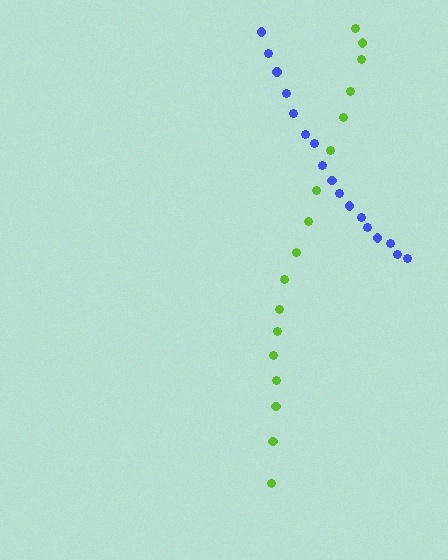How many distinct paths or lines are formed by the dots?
There are 2 distinct paths.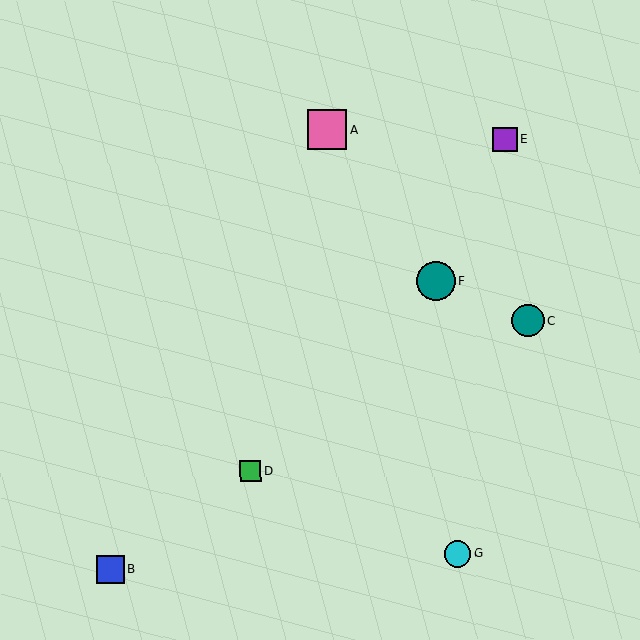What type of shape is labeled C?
Shape C is a teal circle.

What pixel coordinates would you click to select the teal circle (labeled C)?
Click at (528, 321) to select the teal circle C.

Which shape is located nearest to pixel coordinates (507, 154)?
The purple square (labeled E) at (505, 140) is nearest to that location.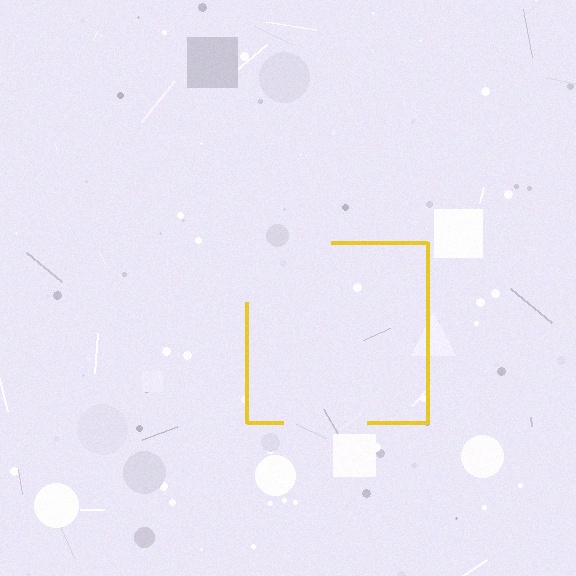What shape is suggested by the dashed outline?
The dashed outline suggests a square.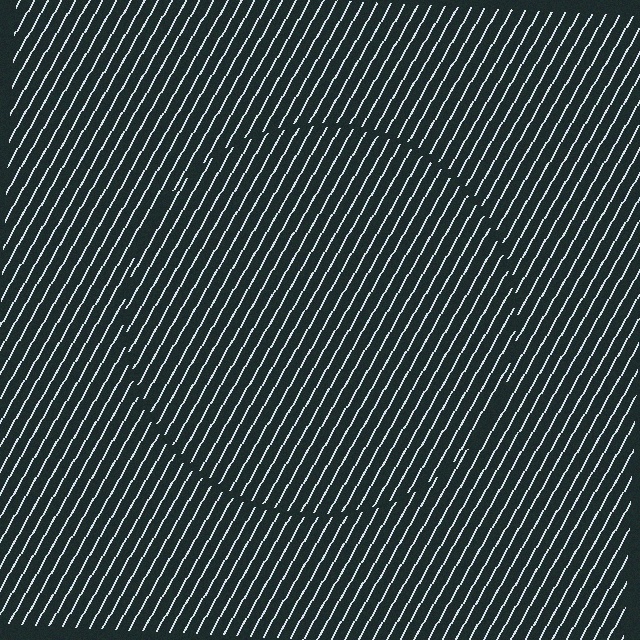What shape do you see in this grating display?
An illusory circle. The interior of the shape contains the same grating, shifted by half a period — the contour is defined by the phase discontinuity where line-ends from the inner and outer gratings abut.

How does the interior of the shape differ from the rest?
The interior of the shape contains the same grating, shifted by half a period — the contour is defined by the phase discontinuity where line-ends from the inner and outer gratings abut.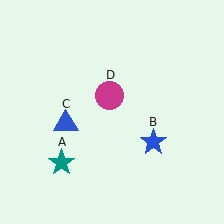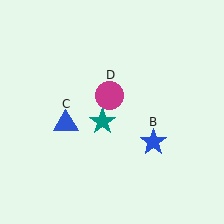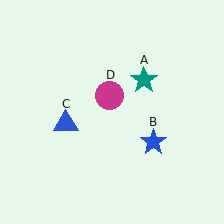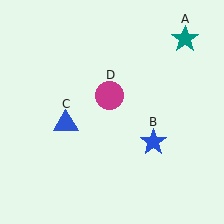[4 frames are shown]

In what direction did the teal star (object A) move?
The teal star (object A) moved up and to the right.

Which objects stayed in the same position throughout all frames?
Blue star (object B) and blue triangle (object C) and magenta circle (object D) remained stationary.